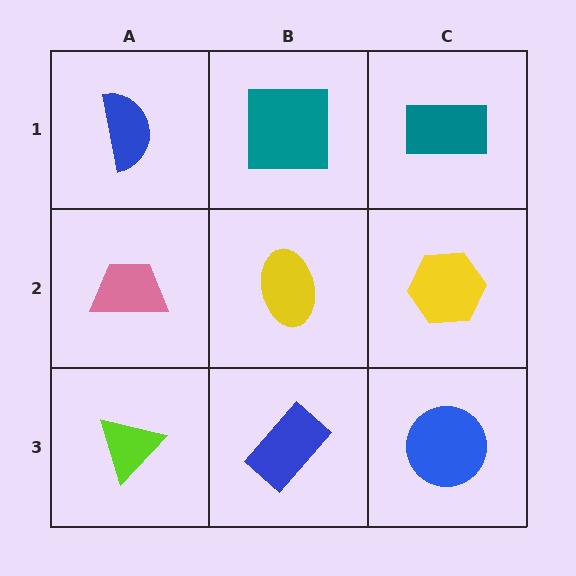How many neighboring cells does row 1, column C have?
2.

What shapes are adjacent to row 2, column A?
A blue semicircle (row 1, column A), a lime triangle (row 3, column A), a yellow ellipse (row 2, column B).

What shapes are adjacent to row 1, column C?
A yellow hexagon (row 2, column C), a teal square (row 1, column B).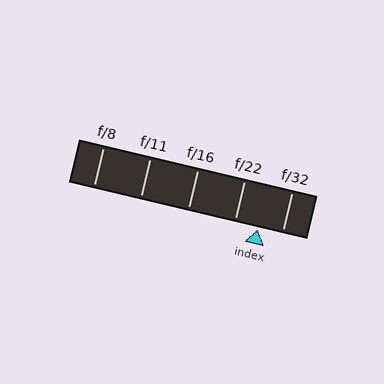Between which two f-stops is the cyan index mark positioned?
The index mark is between f/22 and f/32.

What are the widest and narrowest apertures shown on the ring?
The widest aperture shown is f/8 and the narrowest is f/32.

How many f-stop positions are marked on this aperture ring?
There are 5 f-stop positions marked.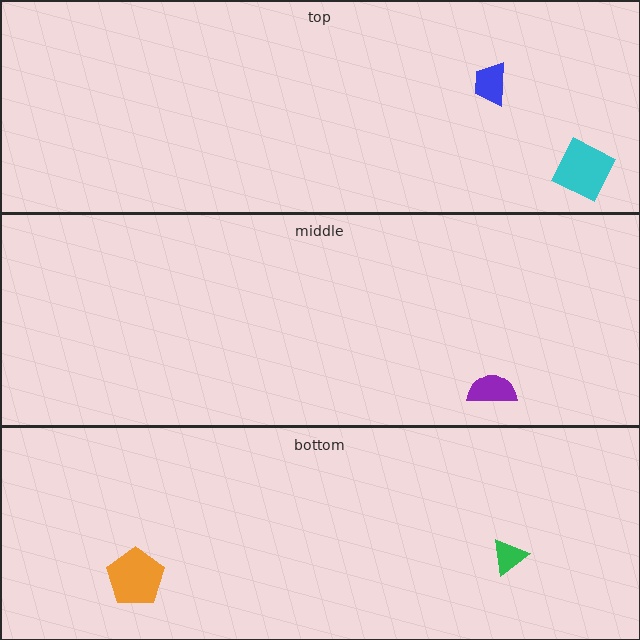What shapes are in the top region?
The blue trapezoid, the cyan diamond.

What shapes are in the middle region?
The purple semicircle.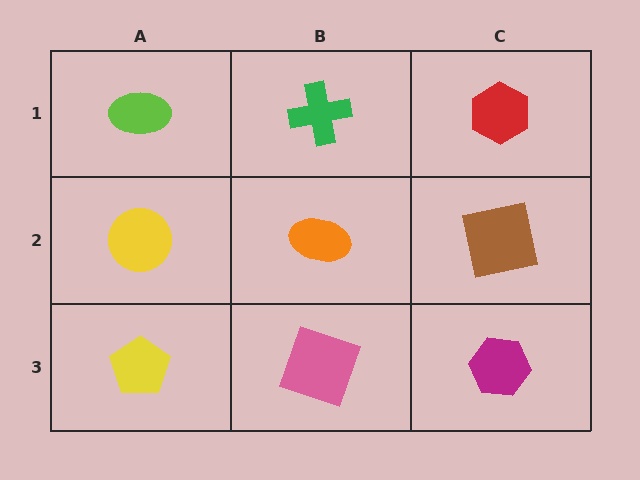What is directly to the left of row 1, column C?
A green cross.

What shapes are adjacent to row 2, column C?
A red hexagon (row 1, column C), a magenta hexagon (row 3, column C), an orange ellipse (row 2, column B).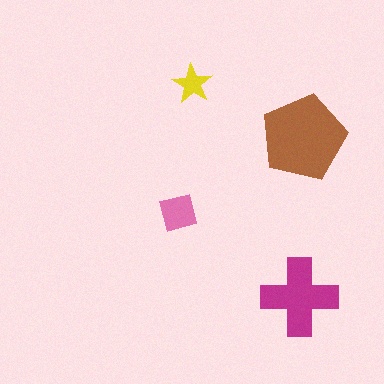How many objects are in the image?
There are 4 objects in the image.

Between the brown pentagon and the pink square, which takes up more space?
The brown pentagon.